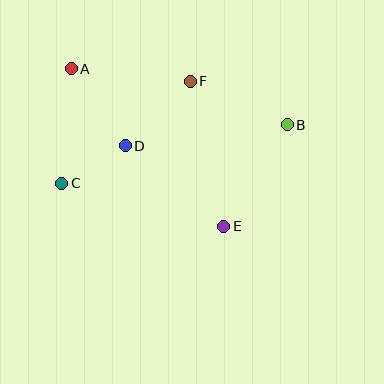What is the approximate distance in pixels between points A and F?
The distance between A and F is approximately 120 pixels.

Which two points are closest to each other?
Points C and D are closest to each other.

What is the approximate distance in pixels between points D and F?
The distance between D and F is approximately 92 pixels.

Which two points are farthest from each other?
Points B and C are farthest from each other.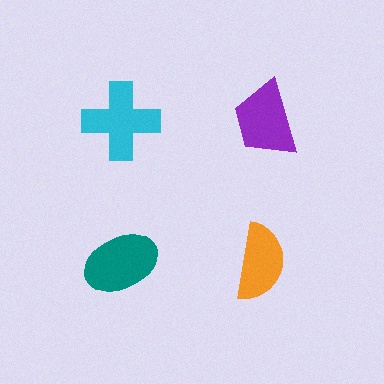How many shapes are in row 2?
2 shapes.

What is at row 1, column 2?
A purple trapezoid.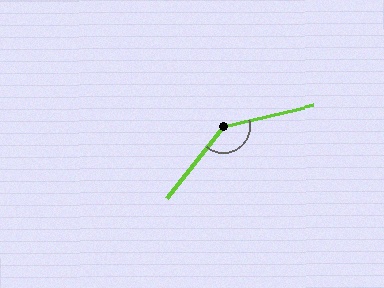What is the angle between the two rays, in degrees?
Approximately 142 degrees.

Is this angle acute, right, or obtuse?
It is obtuse.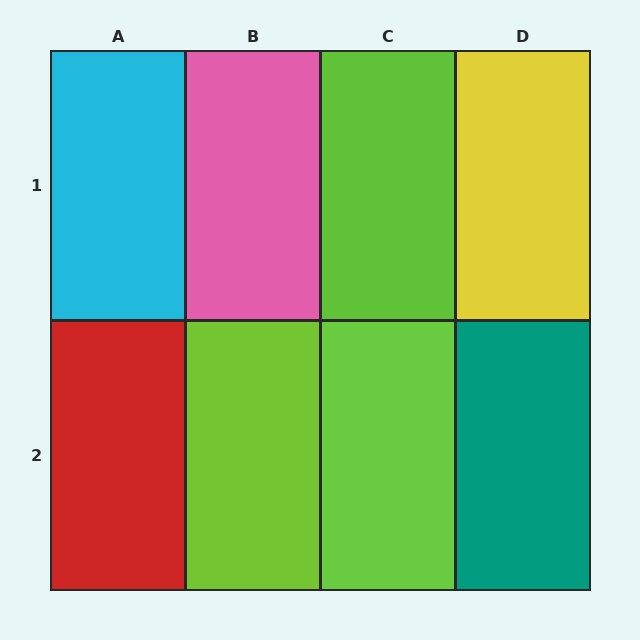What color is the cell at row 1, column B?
Pink.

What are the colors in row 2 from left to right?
Red, lime, lime, teal.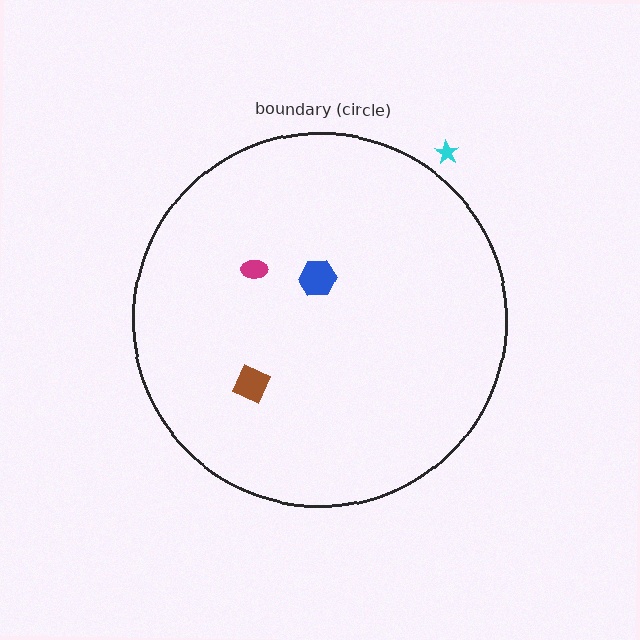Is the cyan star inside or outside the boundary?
Outside.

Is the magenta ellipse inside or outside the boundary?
Inside.